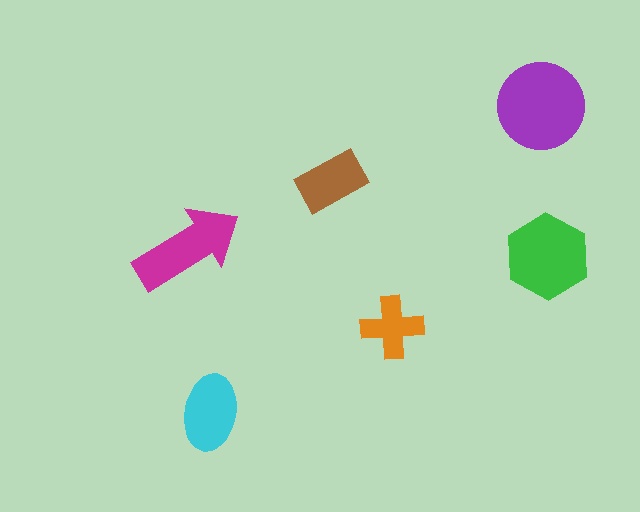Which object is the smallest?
The orange cross.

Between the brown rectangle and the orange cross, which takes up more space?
The brown rectangle.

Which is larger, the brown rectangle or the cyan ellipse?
The cyan ellipse.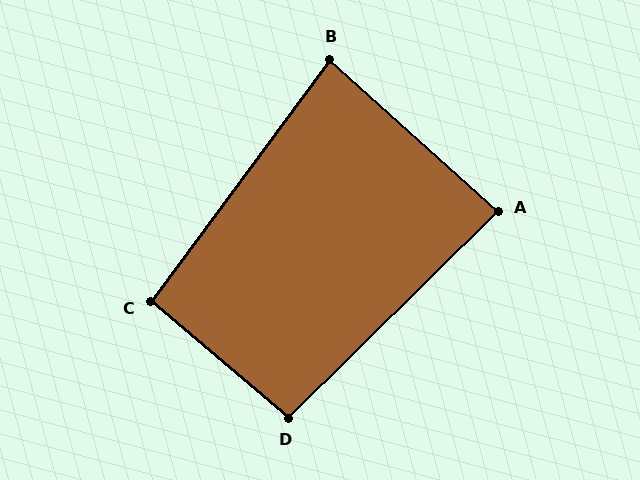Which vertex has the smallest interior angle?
B, at approximately 85 degrees.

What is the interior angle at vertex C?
Approximately 94 degrees (approximately right).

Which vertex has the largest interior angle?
D, at approximately 95 degrees.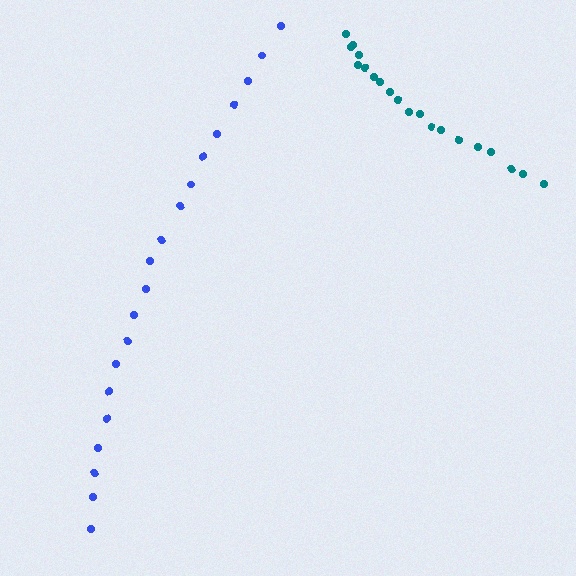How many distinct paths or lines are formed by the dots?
There are 2 distinct paths.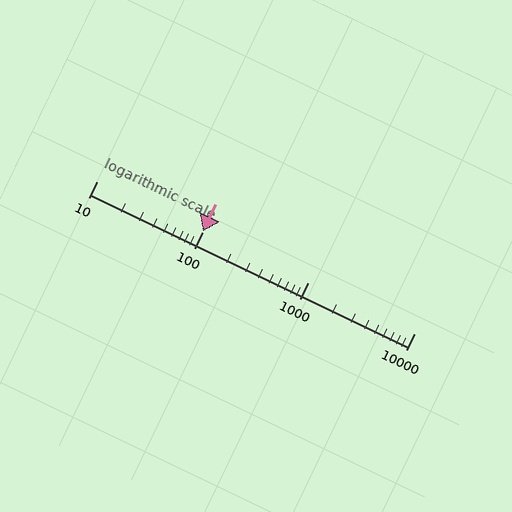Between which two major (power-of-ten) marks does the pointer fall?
The pointer is between 100 and 1000.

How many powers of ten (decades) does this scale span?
The scale spans 3 decades, from 10 to 10000.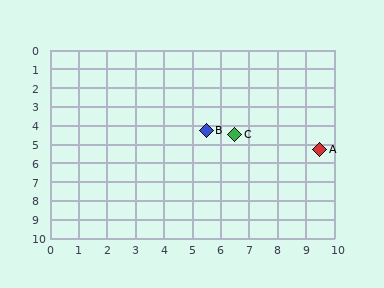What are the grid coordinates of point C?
Point C is at approximately (6.5, 4.5).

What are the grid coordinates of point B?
Point B is at approximately (5.5, 4.3).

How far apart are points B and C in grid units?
Points B and C are about 1.0 grid units apart.